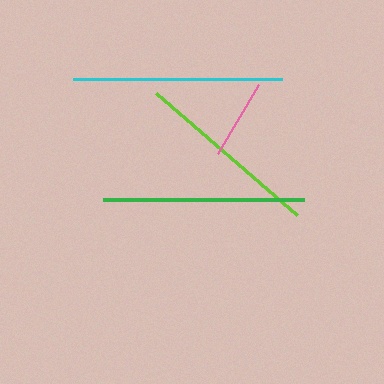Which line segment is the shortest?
The pink line is the shortest at approximately 80 pixels.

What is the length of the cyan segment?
The cyan segment is approximately 209 pixels long.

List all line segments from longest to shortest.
From longest to shortest: cyan, green, lime, pink.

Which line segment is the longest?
The cyan line is the longest at approximately 209 pixels.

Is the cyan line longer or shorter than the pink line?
The cyan line is longer than the pink line.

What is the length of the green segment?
The green segment is approximately 201 pixels long.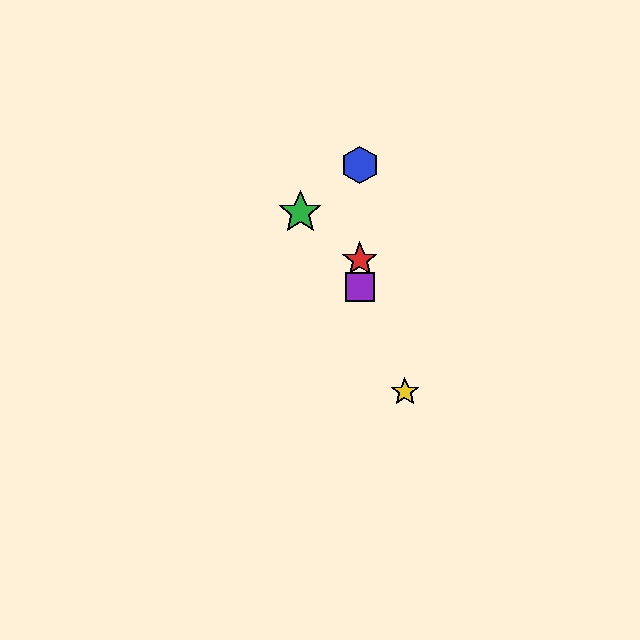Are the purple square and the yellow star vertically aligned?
No, the purple square is at x≈360 and the yellow star is at x≈405.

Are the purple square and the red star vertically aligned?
Yes, both are at x≈360.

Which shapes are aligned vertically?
The red star, the blue hexagon, the purple square are aligned vertically.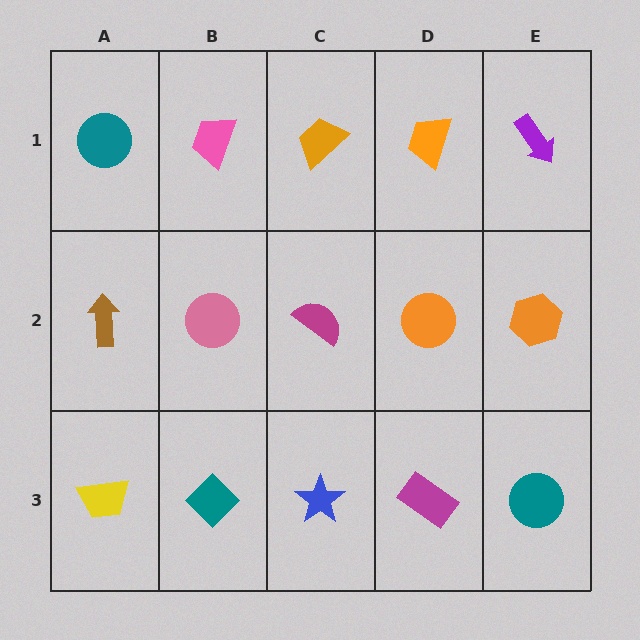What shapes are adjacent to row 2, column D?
An orange trapezoid (row 1, column D), a magenta rectangle (row 3, column D), a magenta semicircle (row 2, column C), an orange hexagon (row 2, column E).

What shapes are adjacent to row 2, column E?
A purple arrow (row 1, column E), a teal circle (row 3, column E), an orange circle (row 2, column D).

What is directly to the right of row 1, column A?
A pink trapezoid.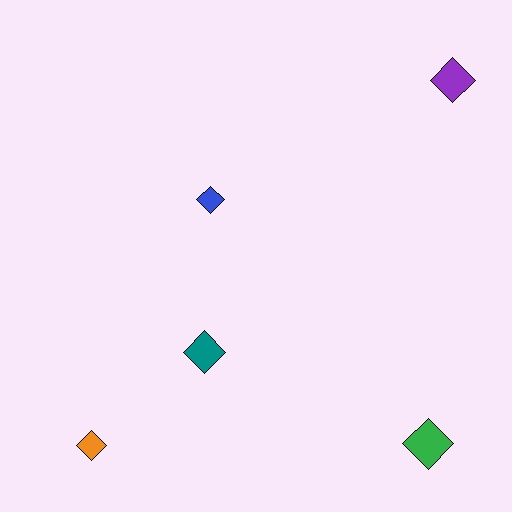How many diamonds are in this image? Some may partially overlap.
There are 5 diamonds.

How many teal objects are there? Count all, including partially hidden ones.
There is 1 teal object.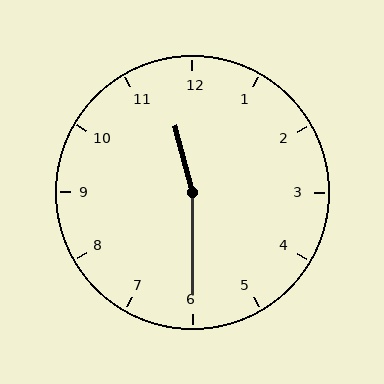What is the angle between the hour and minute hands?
Approximately 165 degrees.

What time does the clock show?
11:30.